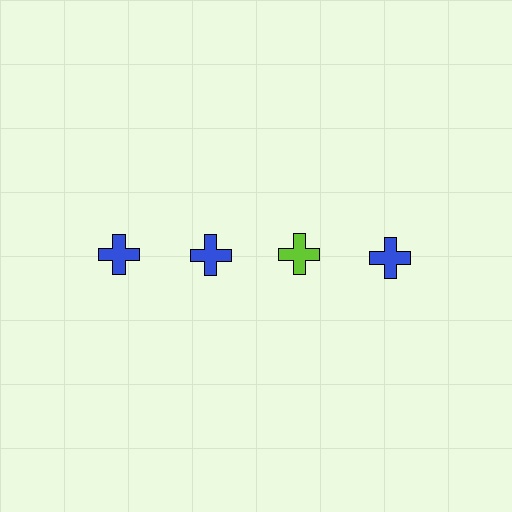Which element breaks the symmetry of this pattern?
The lime cross in the top row, center column breaks the symmetry. All other shapes are blue crosses.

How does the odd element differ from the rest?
It has a different color: lime instead of blue.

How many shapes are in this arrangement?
There are 4 shapes arranged in a grid pattern.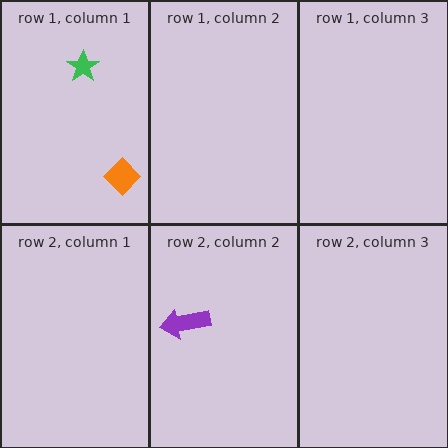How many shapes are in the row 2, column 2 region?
1.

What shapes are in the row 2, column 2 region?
The purple arrow.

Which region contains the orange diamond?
The row 1, column 1 region.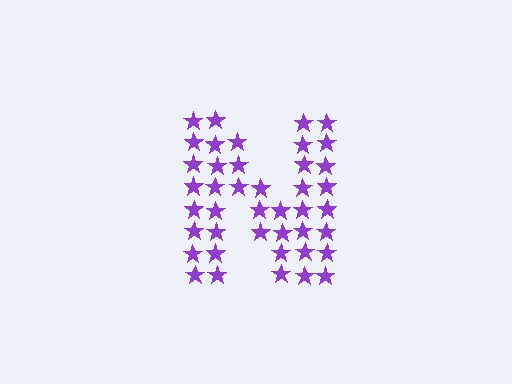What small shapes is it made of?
It is made of small stars.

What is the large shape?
The large shape is the letter N.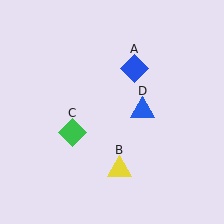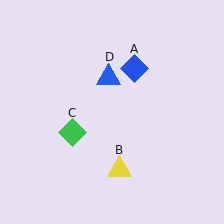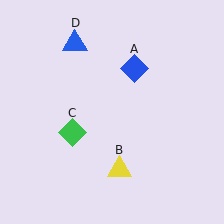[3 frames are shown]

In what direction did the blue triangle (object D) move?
The blue triangle (object D) moved up and to the left.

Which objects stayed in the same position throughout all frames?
Blue diamond (object A) and yellow triangle (object B) and green diamond (object C) remained stationary.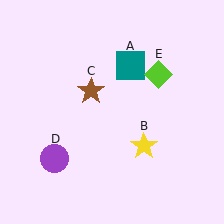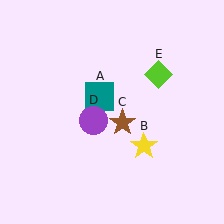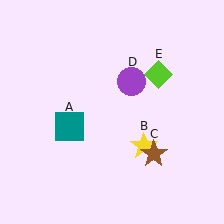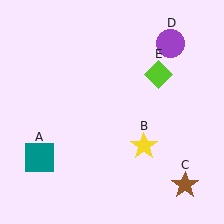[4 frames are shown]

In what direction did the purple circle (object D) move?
The purple circle (object D) moved up and to the right.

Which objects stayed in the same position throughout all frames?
Yellow star (object B) and lime diamond (object E) remained stationary.